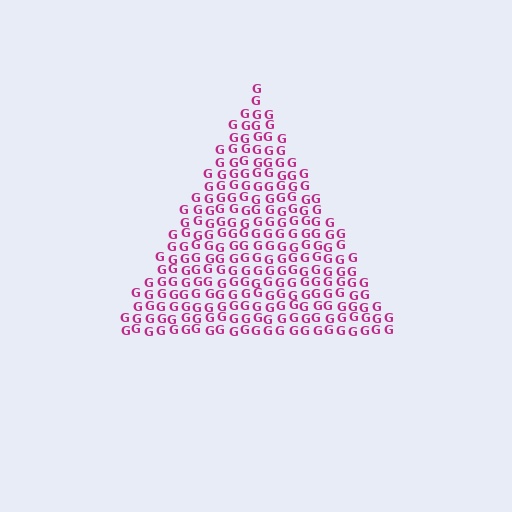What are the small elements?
The small elements are letter G's.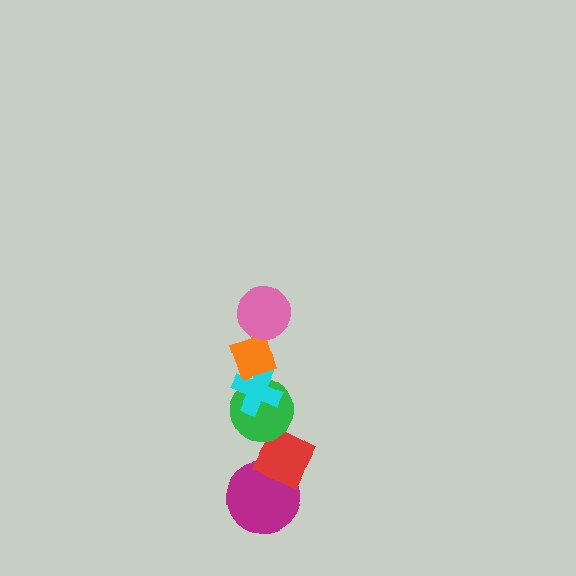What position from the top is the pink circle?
The pink circle is 1st from the top.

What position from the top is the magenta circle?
The magenta circle is 6th from the top.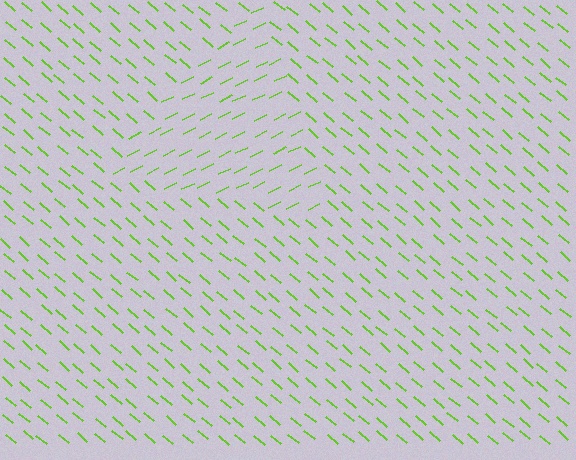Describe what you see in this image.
The image is filled with small lime line segments. A triangle region in the image has lines oriented differently from the surrounding lines, creating a visible texture boundary.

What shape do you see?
I see a triangle.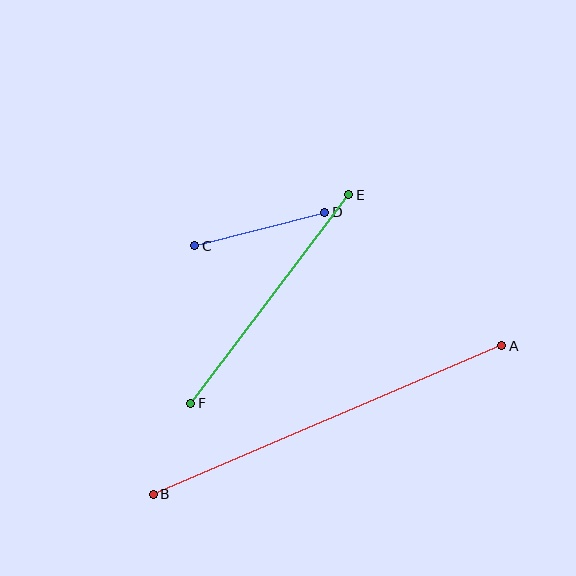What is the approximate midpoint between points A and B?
The midpoint is at approximately (327, 420) pixels.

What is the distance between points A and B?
The distance is approximately 379 pixels.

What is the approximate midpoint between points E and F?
The midpoint is at approximately (270, 299) pixels.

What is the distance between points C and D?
The distance is approximately 135 pixels.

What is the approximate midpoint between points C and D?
The midpoint is at approximately (260, 229) pixels.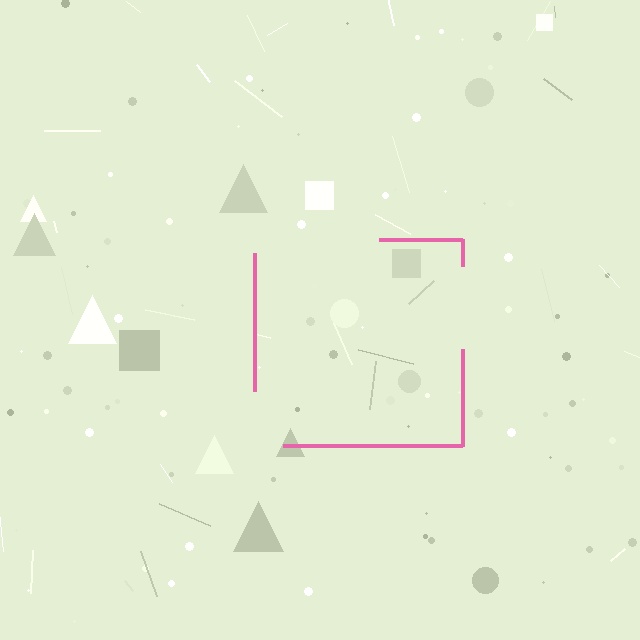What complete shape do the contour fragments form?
The contour fragments form a square.